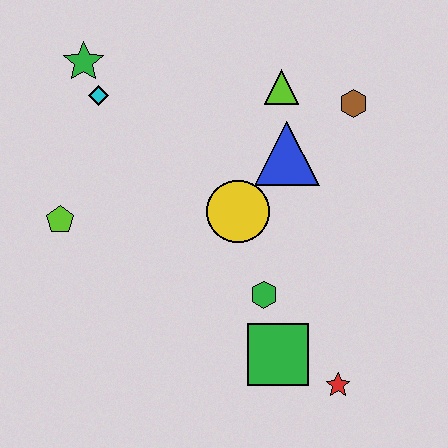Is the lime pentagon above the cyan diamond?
No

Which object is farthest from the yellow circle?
The green star is farthest from the yellow circle.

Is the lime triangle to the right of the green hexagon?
Yes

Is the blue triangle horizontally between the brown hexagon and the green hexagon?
Yes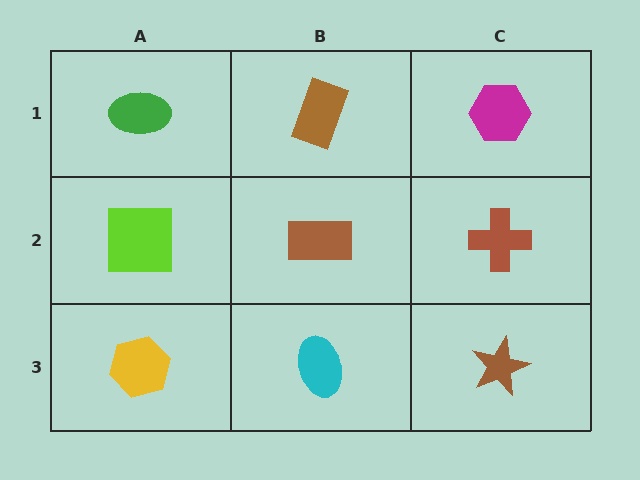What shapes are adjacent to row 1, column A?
A lime square (row 2, column A), a brown rectangle (row 1, column B).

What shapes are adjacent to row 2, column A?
A green ellipse (row 1, column A), a yellow hexagon (row 3, column A), a brown rectangle (row 2, column B).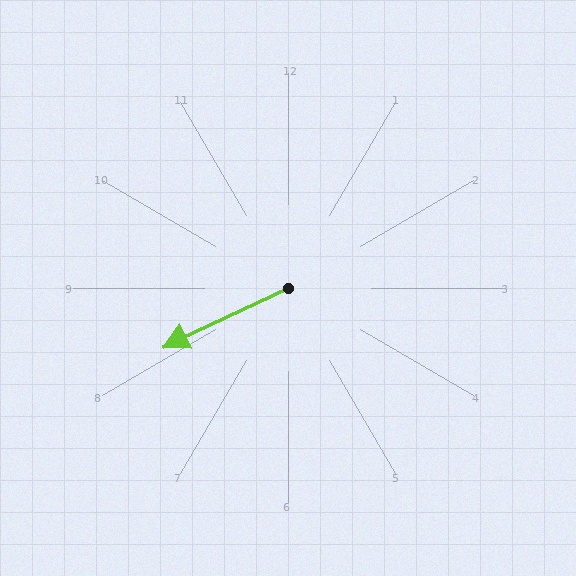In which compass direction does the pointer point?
Southwest.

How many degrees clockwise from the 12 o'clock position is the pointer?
Approximately 245 degrees.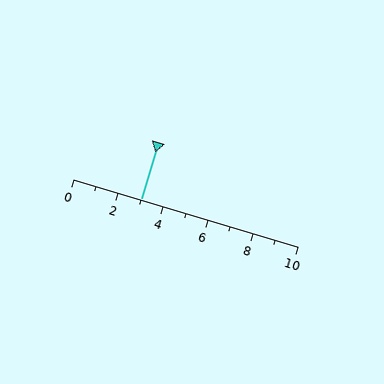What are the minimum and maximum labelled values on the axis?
The axis runs from 0 to 10.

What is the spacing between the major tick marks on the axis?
The major ticks are spaced 2 apart.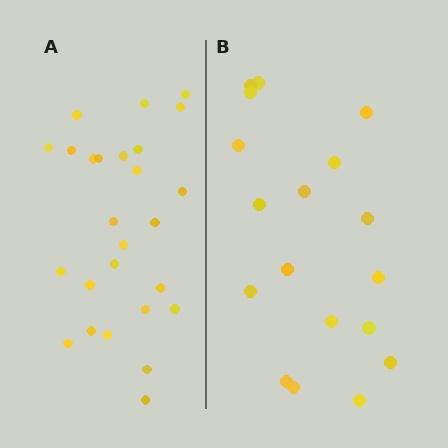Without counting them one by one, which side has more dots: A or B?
Region A (the left region) has more dots.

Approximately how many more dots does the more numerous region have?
Region A has roughly 8 or so more dots than region B.